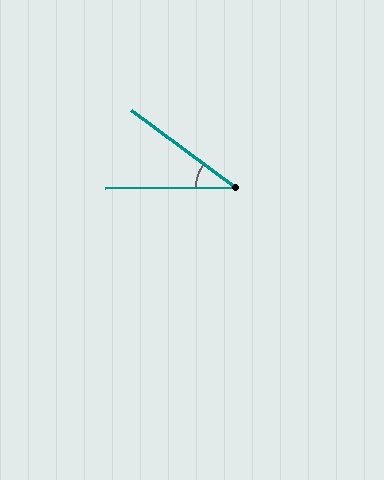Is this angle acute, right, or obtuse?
It is acute.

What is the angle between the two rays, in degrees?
Approximately 37 degrees.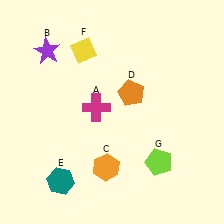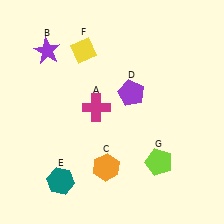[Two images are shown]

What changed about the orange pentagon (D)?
In Image 1, D is orange. In Image 2, it changed to purple.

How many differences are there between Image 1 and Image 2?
There is 1 difference between the two images.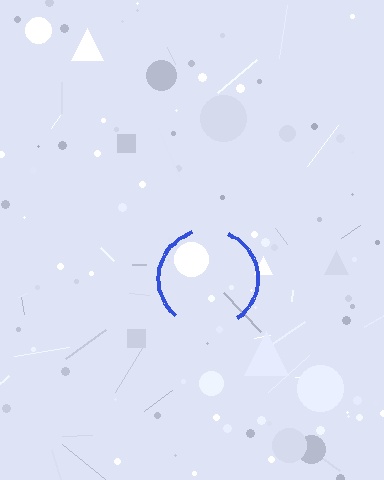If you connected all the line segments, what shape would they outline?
They would outline a circle.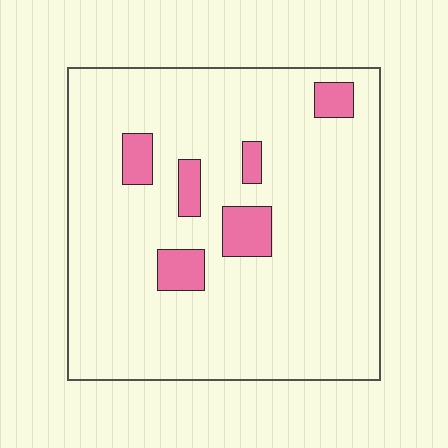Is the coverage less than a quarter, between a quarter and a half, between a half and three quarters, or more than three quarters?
Less than a quarter.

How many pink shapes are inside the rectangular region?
6.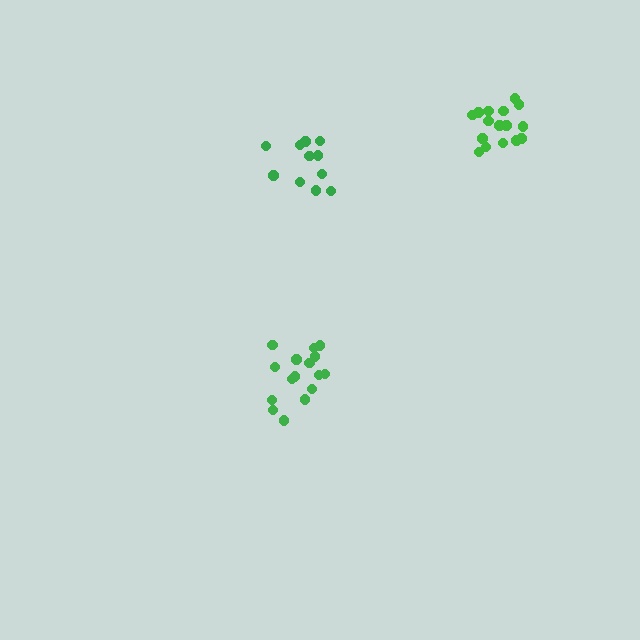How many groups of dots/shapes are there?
There are 3 groups.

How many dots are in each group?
Group 1: 16 dots, Group 2: 11 dots, Group 3: 16 dots (43 total).